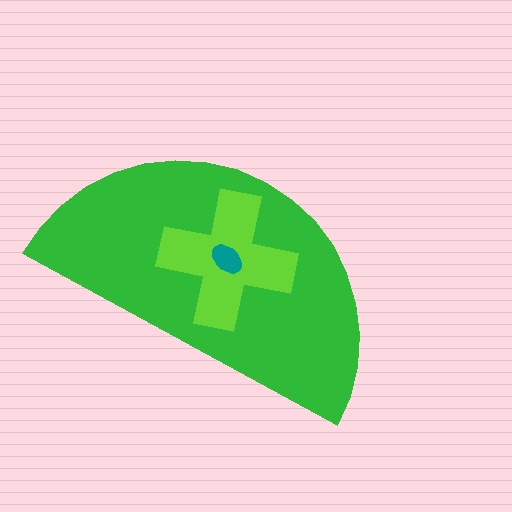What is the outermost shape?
The green semicircle.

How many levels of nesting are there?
3.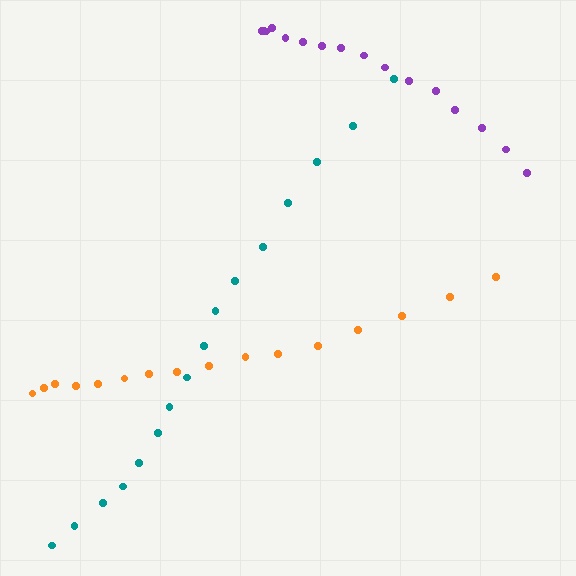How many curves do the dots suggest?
There are 3 distinct paths.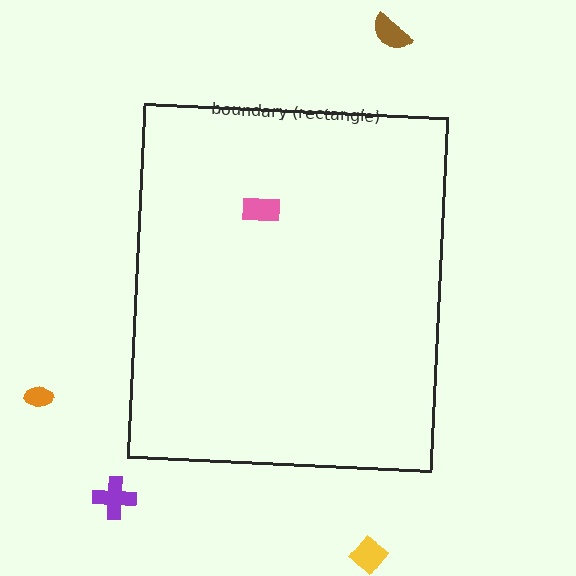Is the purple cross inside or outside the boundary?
Outside.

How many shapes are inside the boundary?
1 inside, 4 outside.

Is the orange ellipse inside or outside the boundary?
Outside.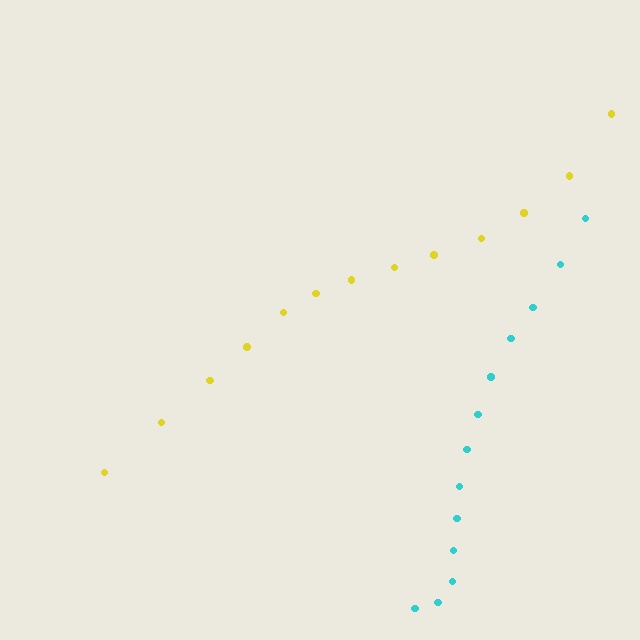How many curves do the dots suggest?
There are 2 distinct paths.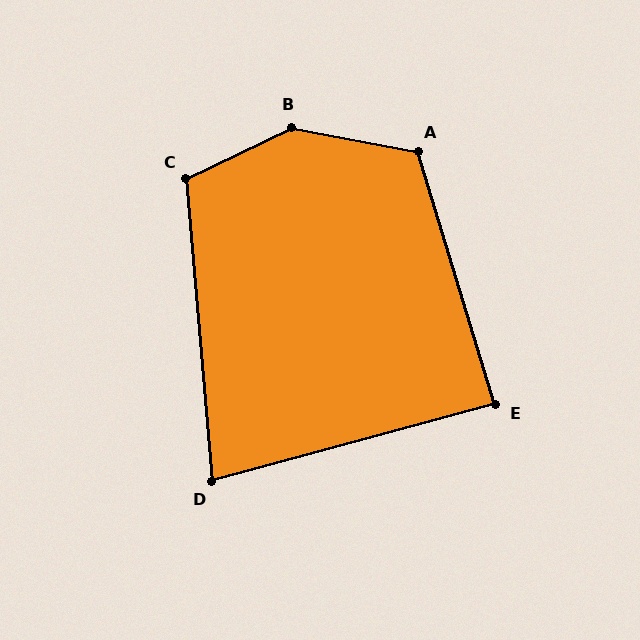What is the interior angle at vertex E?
Approximately 88 degrees (approximately right).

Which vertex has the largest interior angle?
B, at approximately 143 degrees.